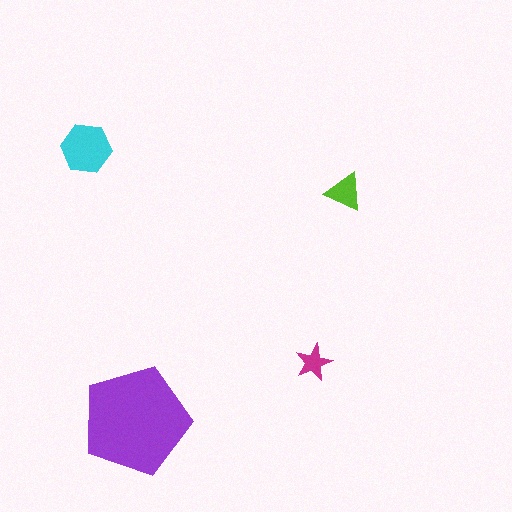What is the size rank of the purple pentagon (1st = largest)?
1st.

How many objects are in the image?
There are 4 objects in the image.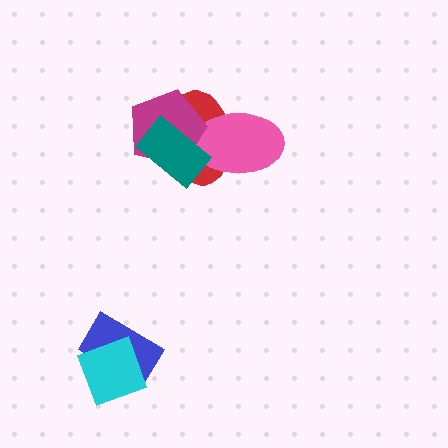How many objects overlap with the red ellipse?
3 objects overlap with the red ellipse.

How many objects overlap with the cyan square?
1 object overlaps with the cyan square.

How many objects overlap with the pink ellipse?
3 objects overlap with the pink ellipse.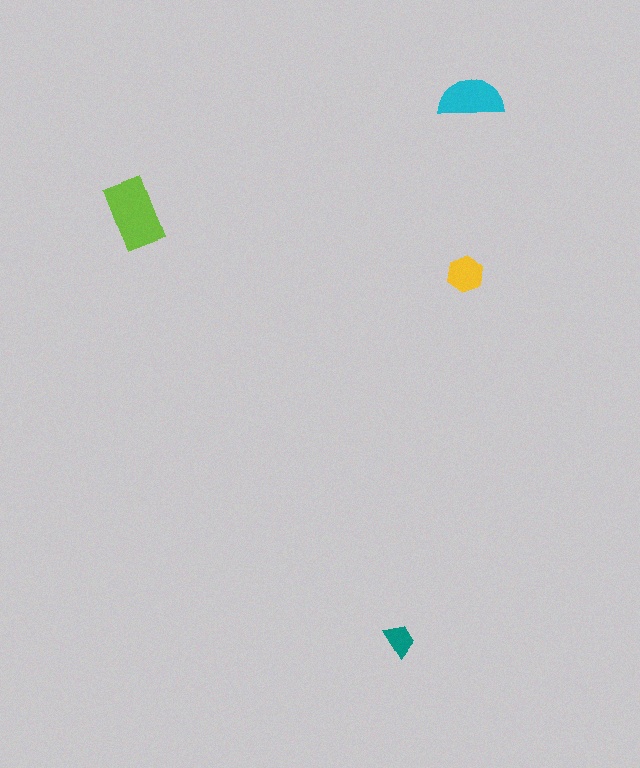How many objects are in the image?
There are 4 objects in the image.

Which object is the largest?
The lime rectangle.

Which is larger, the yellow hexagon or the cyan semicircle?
The cyan semicircle.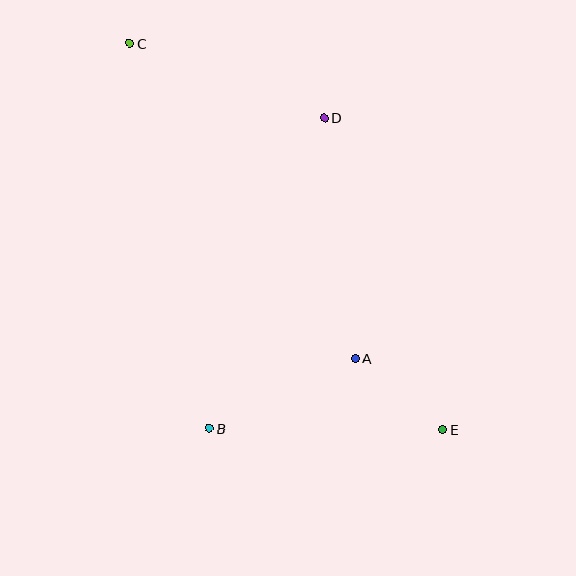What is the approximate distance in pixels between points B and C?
The distance between B and C is approximately 393 pixels.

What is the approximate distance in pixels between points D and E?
The distance between D and E is approximately 333 pixels.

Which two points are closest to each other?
Points A and E are closest to each other.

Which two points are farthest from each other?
Points C and E are farthest from each other.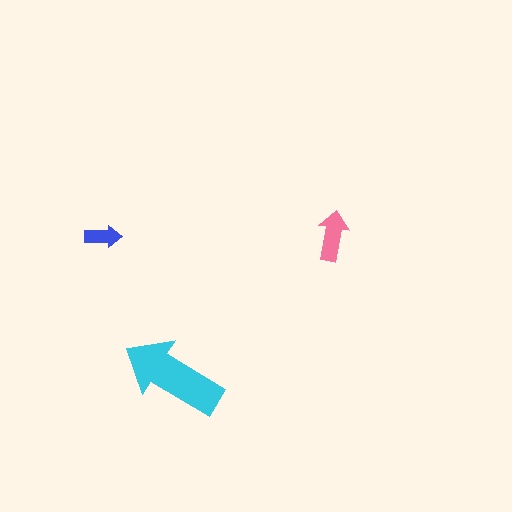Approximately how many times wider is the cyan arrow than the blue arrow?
About 3 times wider.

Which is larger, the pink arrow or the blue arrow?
The pink one.